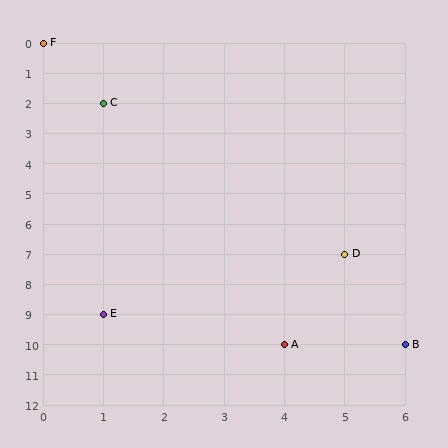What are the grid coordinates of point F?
Point F is at grid coordinates (0, 0).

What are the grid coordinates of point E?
Point E is at grid coordinates (1, 9).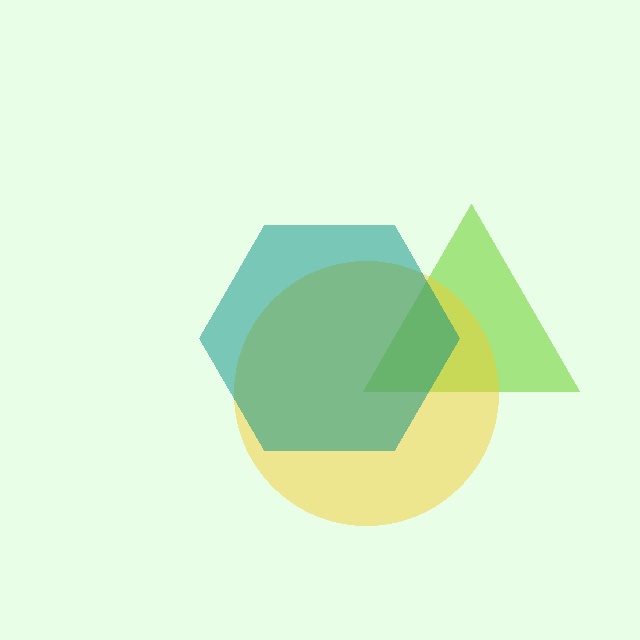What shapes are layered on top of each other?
The layered shapes are: a lime triangle, a yellow circle, a teal hexagon.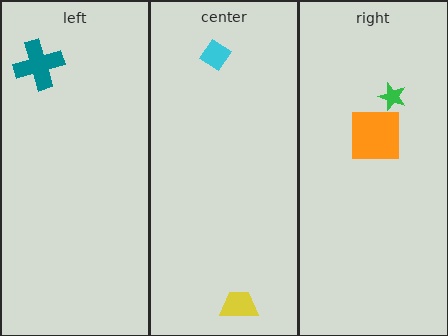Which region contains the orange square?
The right region.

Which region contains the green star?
The right region.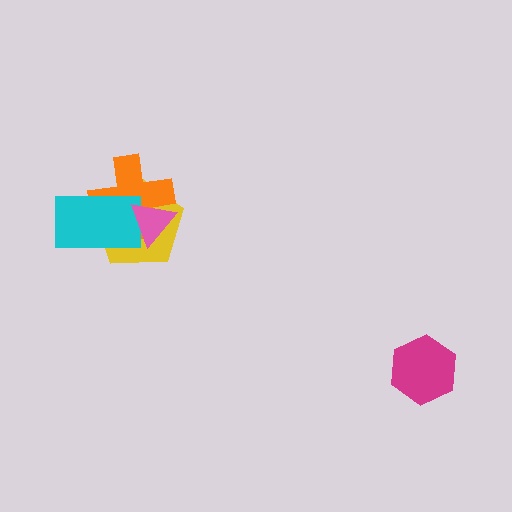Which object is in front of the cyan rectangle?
The pink triangle is in front of the cyan rectangle.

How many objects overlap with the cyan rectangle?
3 objects overlap with the cyan rectangle.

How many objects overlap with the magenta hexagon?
0 objects overlap with the magenta hexagon.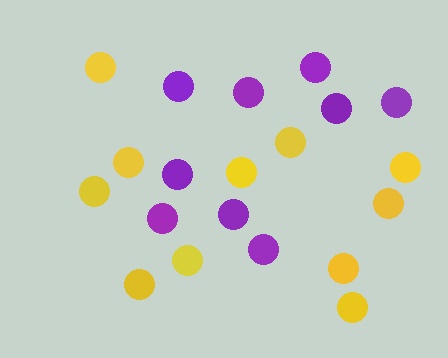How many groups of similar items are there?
There are 2 groups: one group of yellow circles (11) and one group of purple circles (9).